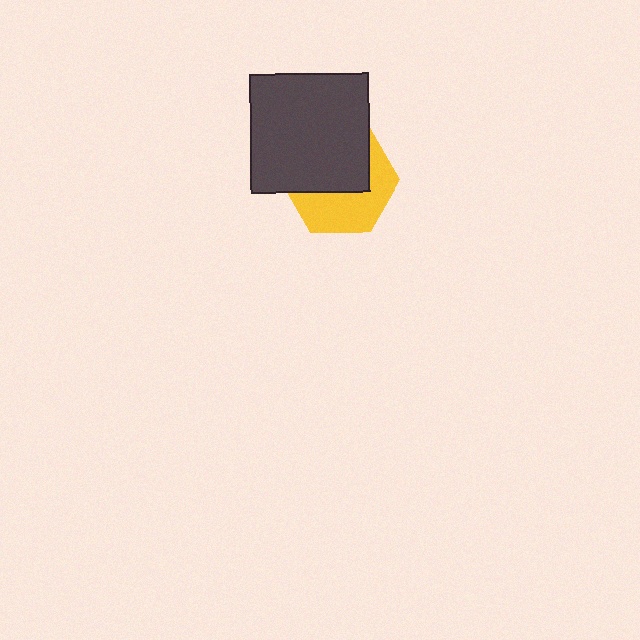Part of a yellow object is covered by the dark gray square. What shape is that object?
It is a hexagon.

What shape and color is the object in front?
The object in front is a dark gray square.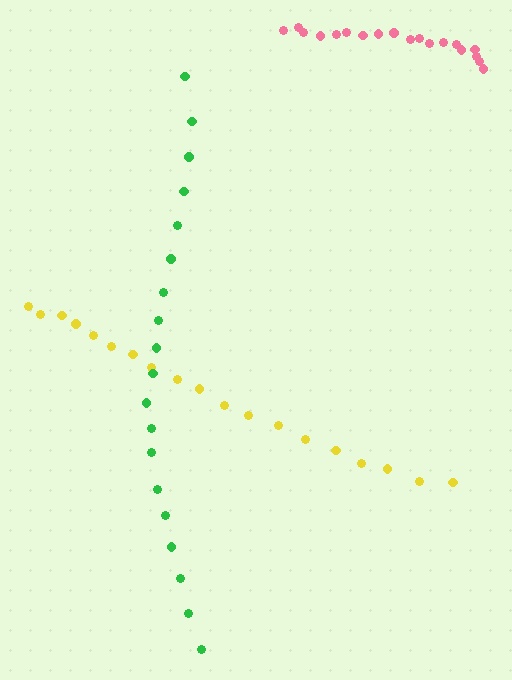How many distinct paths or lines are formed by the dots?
There are 3 distinct paths.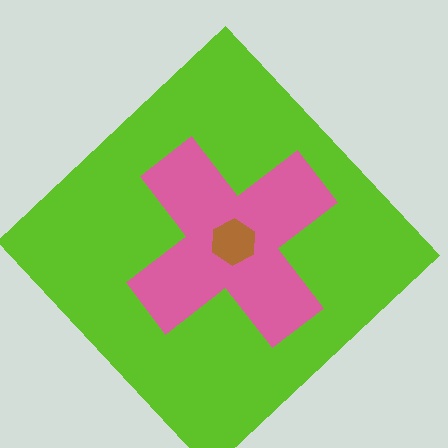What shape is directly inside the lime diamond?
The pink cross.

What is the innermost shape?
The brown hexagon.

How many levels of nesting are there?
3.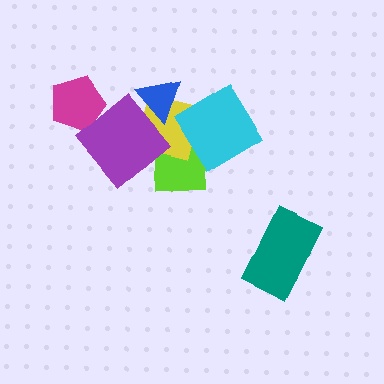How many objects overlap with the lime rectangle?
4 objects overlap with the lime rectangle.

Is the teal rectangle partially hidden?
No, no other shape covers it.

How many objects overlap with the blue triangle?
3 objects overlap with the blue triangle.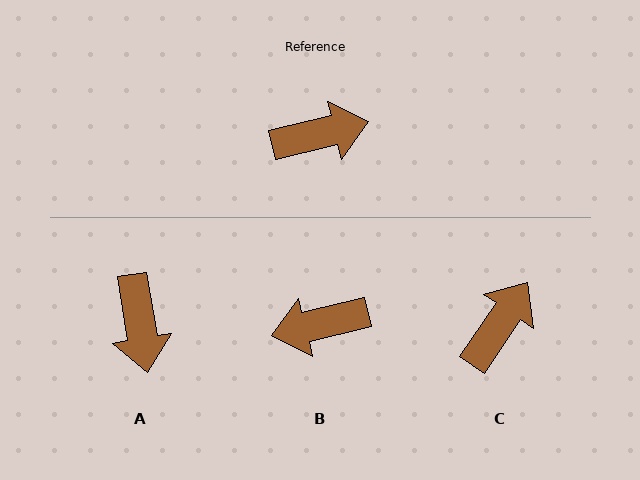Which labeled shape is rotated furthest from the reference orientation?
B, about 180 degrees away.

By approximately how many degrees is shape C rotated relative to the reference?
Approximately 42 degrees counter-clockwise.